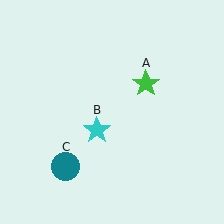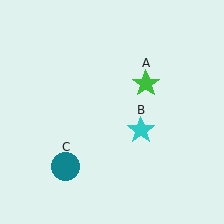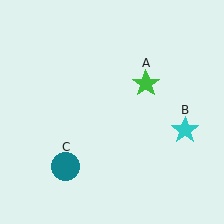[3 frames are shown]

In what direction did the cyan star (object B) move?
The cyan star (object B) moved right.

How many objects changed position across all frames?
1 object changed position: cyan star (object B).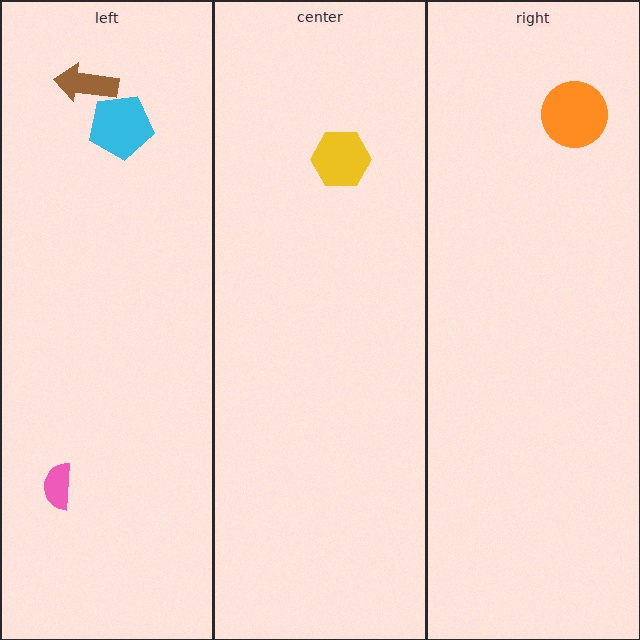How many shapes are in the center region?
1.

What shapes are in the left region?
The brown arrow, the cyan pentagon, the pink semicircle.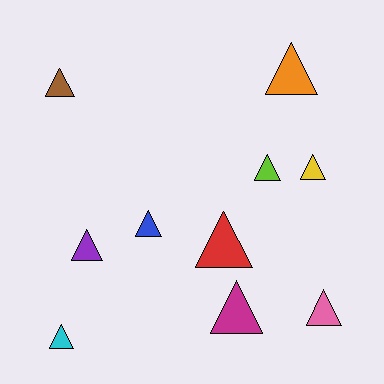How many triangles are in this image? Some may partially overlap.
There are 10 triangles.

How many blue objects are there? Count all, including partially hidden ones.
There is 1 blue object.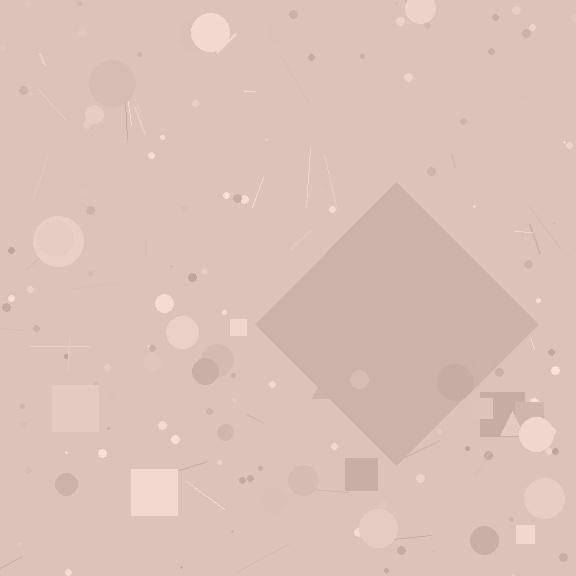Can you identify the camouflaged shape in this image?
The camouflaged shape is a diamond.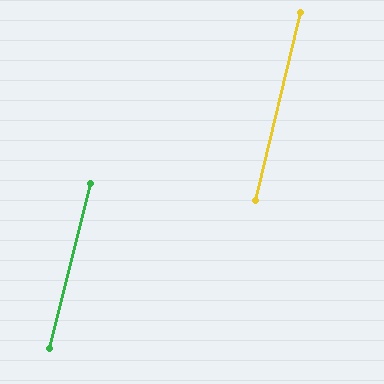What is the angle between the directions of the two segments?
Approximately 0 degrees.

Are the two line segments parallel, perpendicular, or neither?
Parallel — their directions differ by only 0.3°.